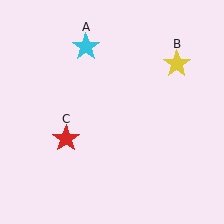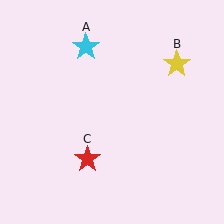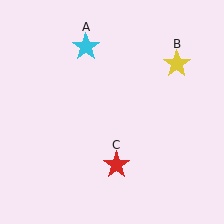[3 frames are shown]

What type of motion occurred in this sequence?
The red star (object C) rotated counterclockwise around the center of the scene.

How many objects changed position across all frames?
1 object changed position: red star (object C).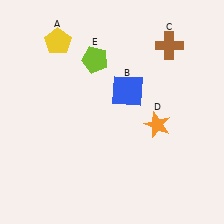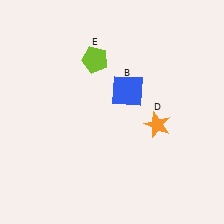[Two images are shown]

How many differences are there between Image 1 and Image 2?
There are 2 differences between the two images.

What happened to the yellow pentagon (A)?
The yellow pentagon (A) was removed in Image 2. It was in the top-left area of Image 1.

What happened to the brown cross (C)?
The brown cross (C) was removed in Image 2. It was in the top-right area of Image 1.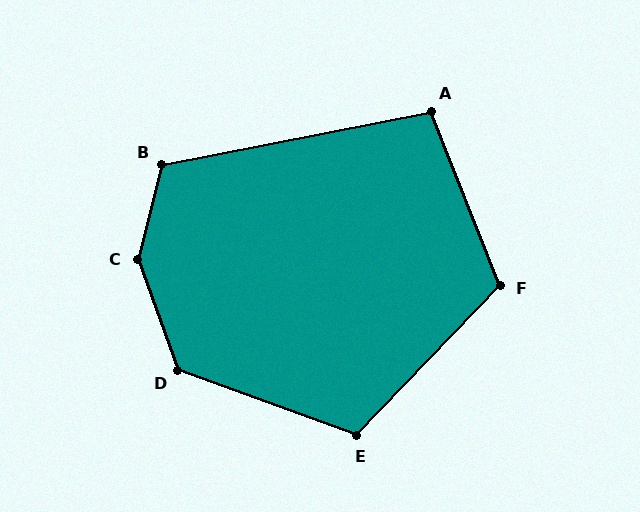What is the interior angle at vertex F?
Approximately 115 degrees (obtuse).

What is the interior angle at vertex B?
Approximately 116 degrees (obtuse).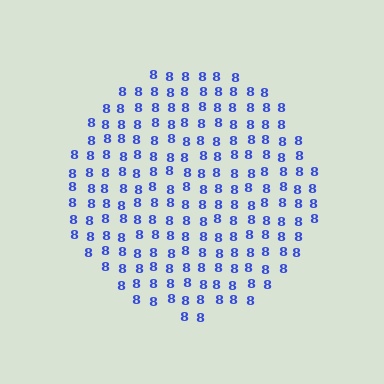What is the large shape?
The large shape is a circle.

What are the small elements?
The small elements are digit 8's.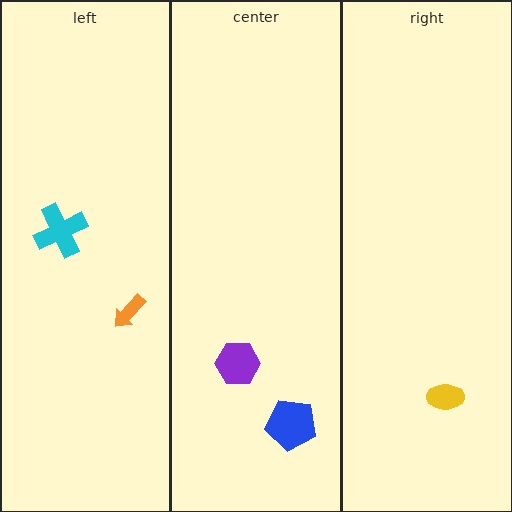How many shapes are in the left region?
2.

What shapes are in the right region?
The yellow ellipse.